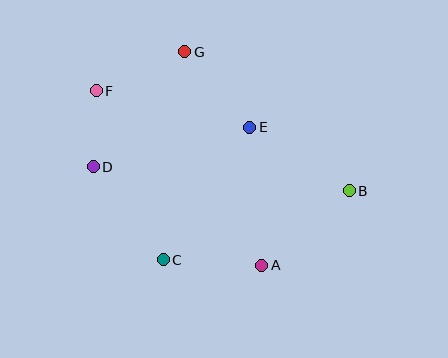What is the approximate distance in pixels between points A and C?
The distance between A and C is approximately 99 pixels.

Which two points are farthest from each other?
Points B and F are farthest from each other.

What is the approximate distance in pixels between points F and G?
The distance between F and G is approximately 97 pixels.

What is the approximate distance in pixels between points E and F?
The distance between E and F is approximately 158 pixels.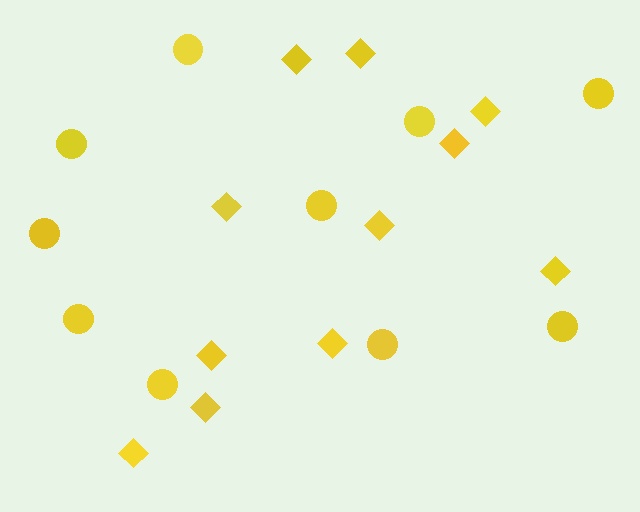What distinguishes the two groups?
There are 2 groups: one group of circles (10) and one group of diamonds (11).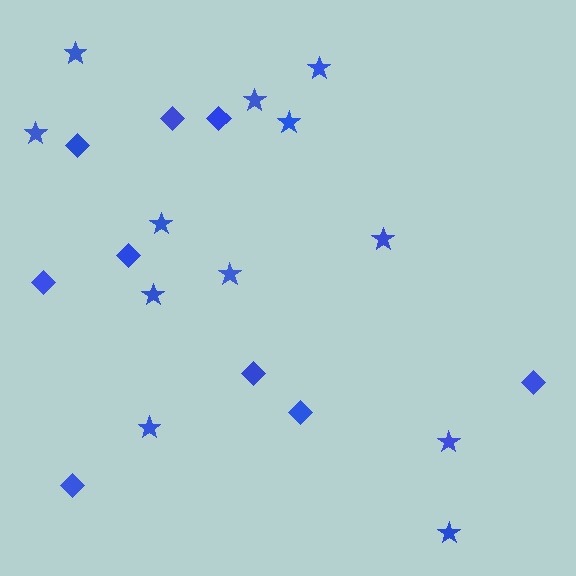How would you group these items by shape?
There are 2 groups: one group of stars (12) and one group of diamonds (9).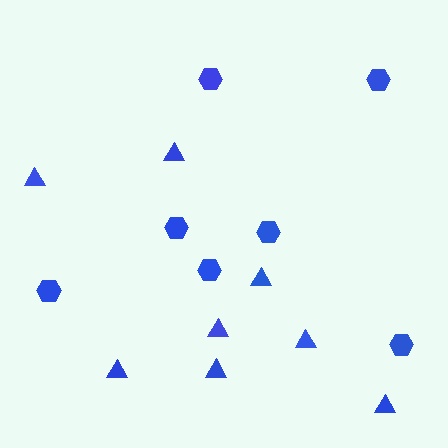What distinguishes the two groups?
There are 2 groups: one group of triangles (8) and one group of hexagons (7).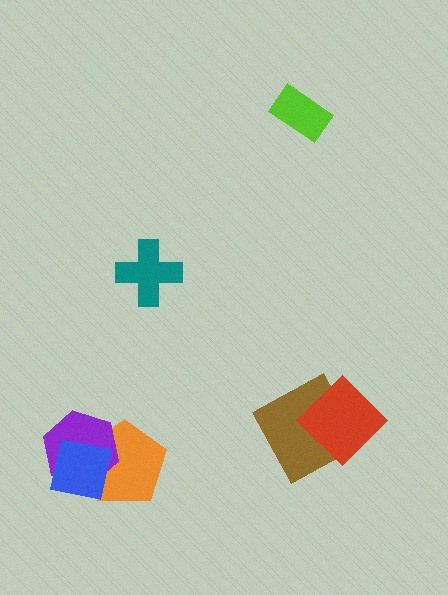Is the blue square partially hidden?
No, no other shape covers it.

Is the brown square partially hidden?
Yes, it is partially covered by another shape.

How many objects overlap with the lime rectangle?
0 objects overlap with the lime rectangle.